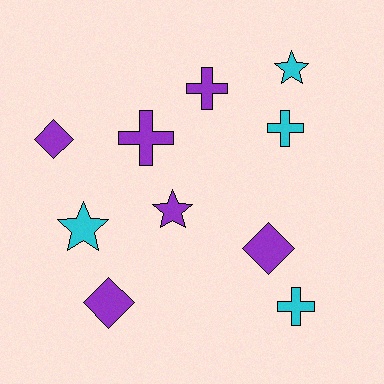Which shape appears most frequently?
Cross, with 4 objects.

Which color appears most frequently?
Purple, with 6 objects.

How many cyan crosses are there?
There are 2 cyan crosses.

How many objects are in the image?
There are 10 objects.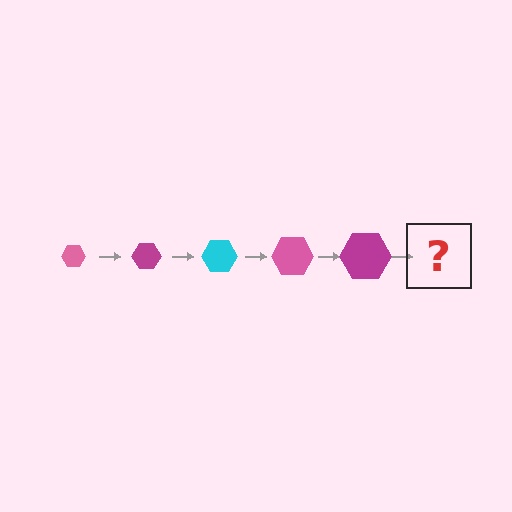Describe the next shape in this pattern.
It should be a cyan hexagon, larger than the previous one.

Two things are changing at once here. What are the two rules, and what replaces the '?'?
The two rules are that the hexagon grows larger each step and the color cycles through pink, magenta, and cyan. The '?' should be a cyan hexagon, larger than the previous one.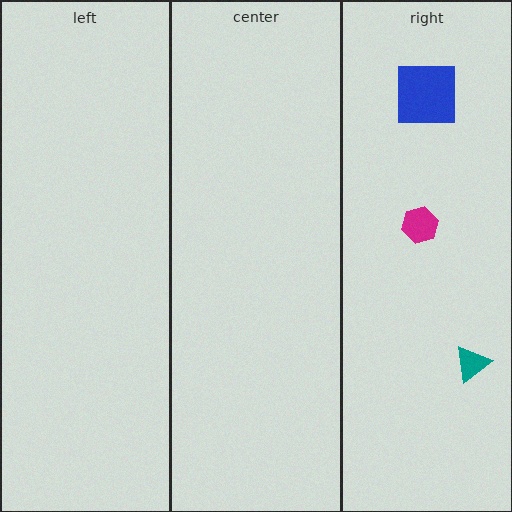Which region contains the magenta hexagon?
The right region.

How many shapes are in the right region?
3.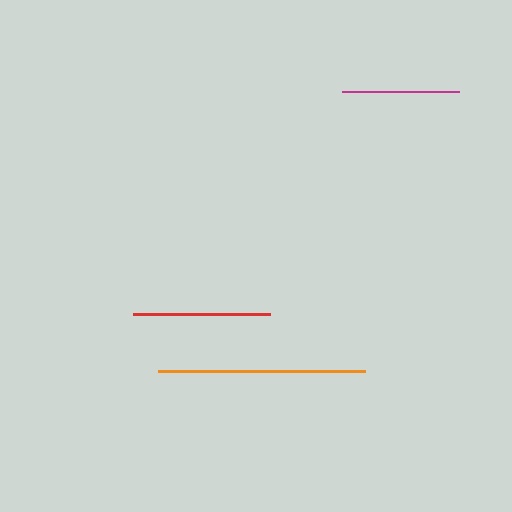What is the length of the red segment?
The red segment is approximately 137 pixels long.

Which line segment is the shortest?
The magenta line is the shortest at approximately 117 pixels.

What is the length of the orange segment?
The orange segment is approximately 207 pixels long.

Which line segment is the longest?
The orange line is the longest at approximately 207 pixels.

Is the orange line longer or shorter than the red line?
The orange line is longer than the red line.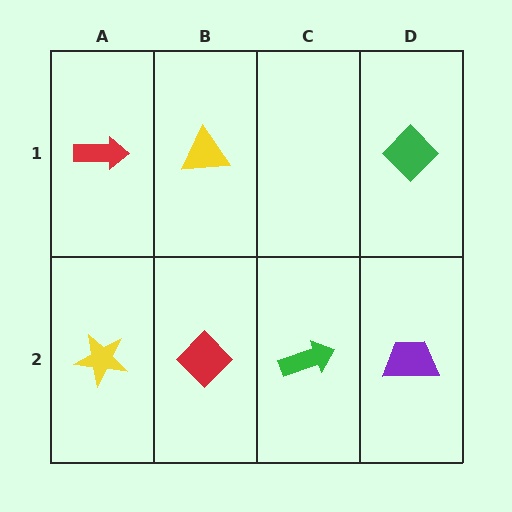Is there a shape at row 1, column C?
No, that cell is empty.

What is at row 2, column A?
A yellow star.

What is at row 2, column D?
A purple trapezoid.